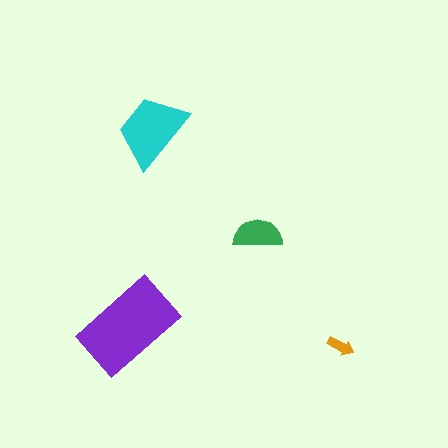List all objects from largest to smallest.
The purple rectangle, the cyan trapezoid, the green semicircle, the orange arrow.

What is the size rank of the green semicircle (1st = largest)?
3rd.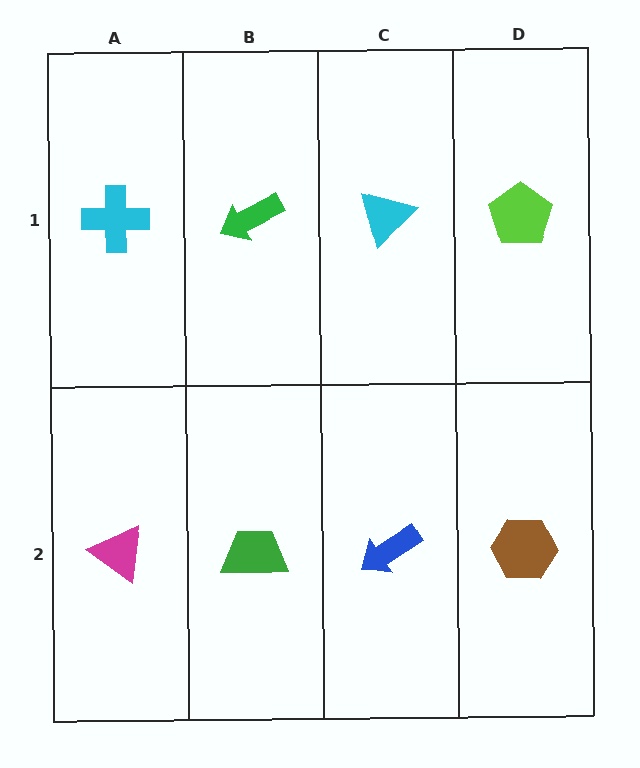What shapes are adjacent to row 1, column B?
A green trapezoid (row 2, column B), a cyan cross (row 1, column A), a cyan triangle (row 1, column C).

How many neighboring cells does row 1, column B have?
3.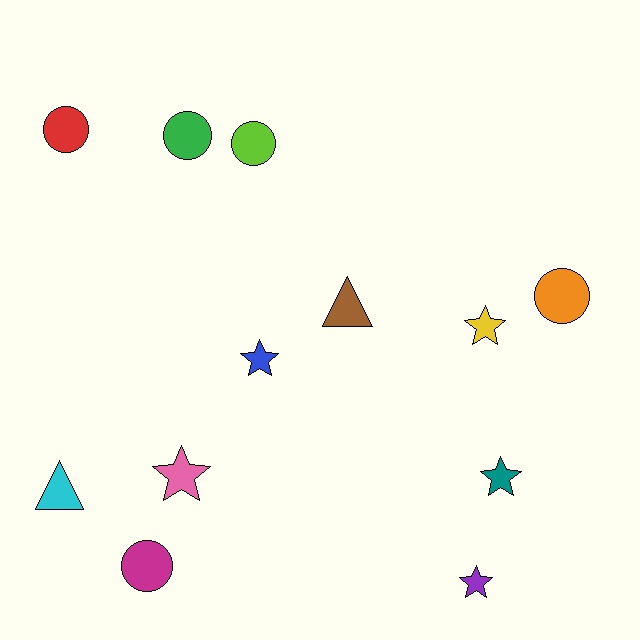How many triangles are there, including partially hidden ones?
There are 2 triangles.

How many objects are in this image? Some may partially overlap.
There are 12 objects.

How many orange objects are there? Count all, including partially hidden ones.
There is 1 orange object.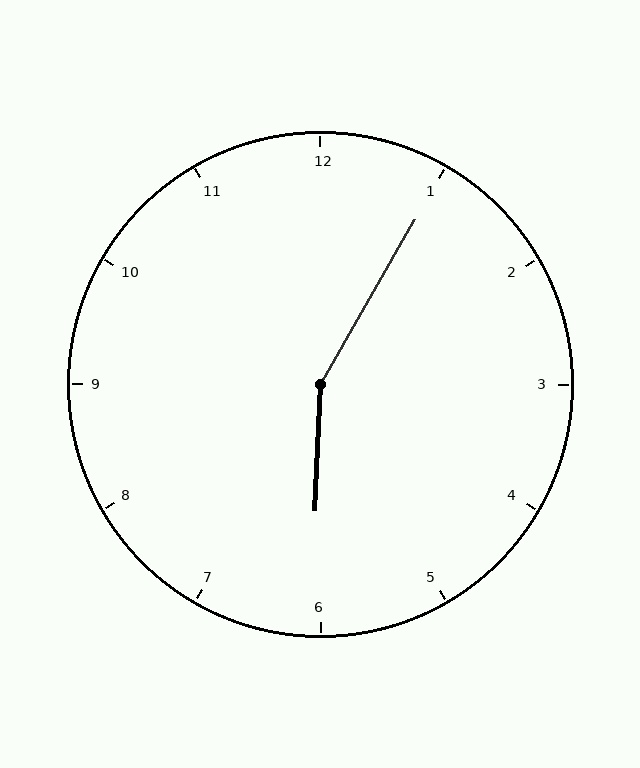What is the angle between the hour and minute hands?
Approximately 152 degrees.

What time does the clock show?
6:05.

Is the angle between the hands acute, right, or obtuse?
It is obtuse.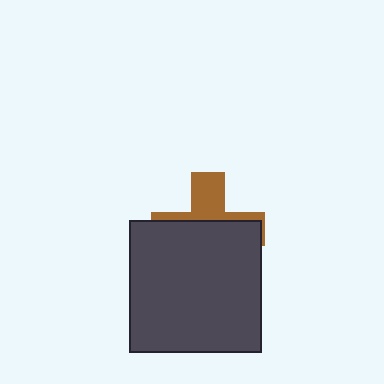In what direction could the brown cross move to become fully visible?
The brown cross could move up. That would shift it out from behind the dark gray square entirely.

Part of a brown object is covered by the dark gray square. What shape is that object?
It is a cross.